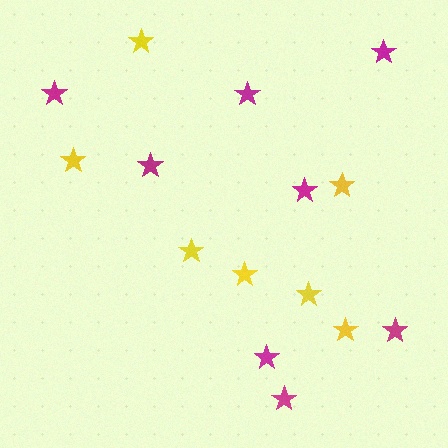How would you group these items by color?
There are 2 groups: one group of yellow stars (7) and one group of magenta stars (8).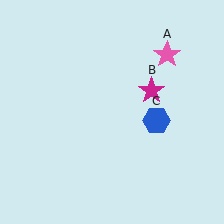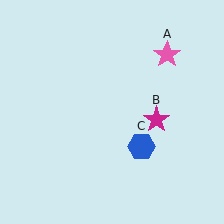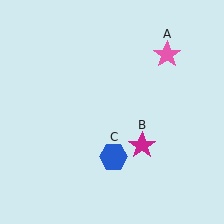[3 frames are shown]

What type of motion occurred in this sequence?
The magenta star (object B), blue hexagon (object C) rotated clockwise around the center of the scene.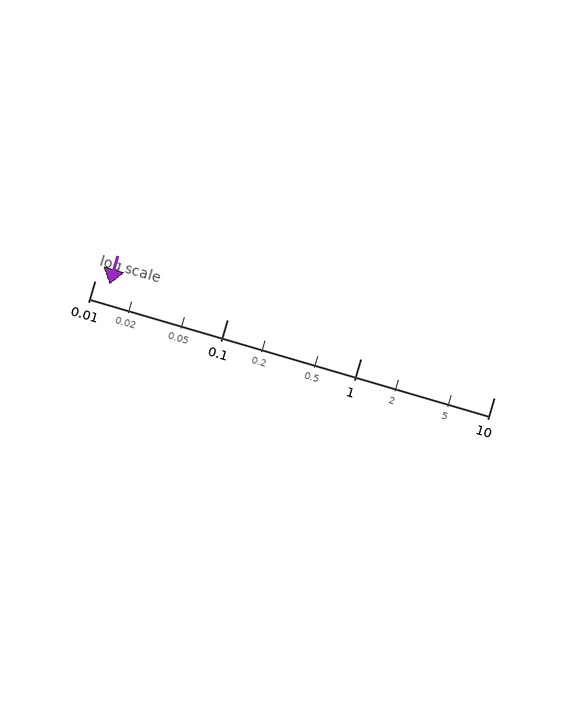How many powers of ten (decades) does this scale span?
The scale spans 3 decades, from 0.01 to 10.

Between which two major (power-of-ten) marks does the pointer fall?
The pointer is between 0.01 and 0.1.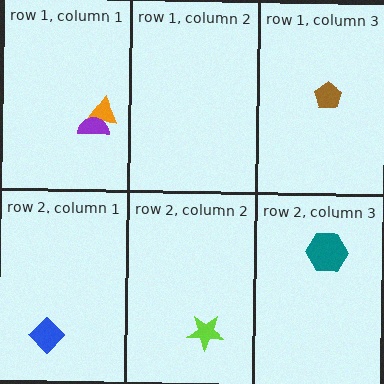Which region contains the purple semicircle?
The row 1, column 1 region.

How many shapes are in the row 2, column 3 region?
1.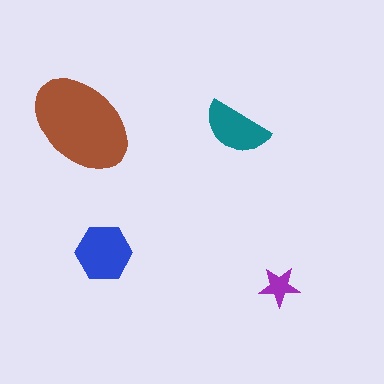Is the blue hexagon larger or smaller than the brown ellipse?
Smaller.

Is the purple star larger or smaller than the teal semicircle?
Smaller.